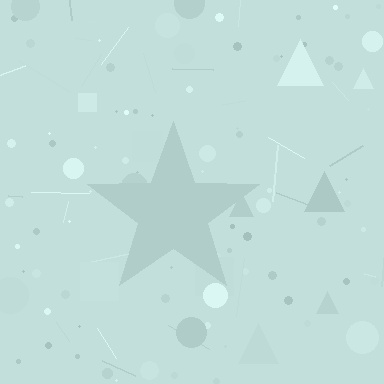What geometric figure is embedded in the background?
A star is embedded in the background.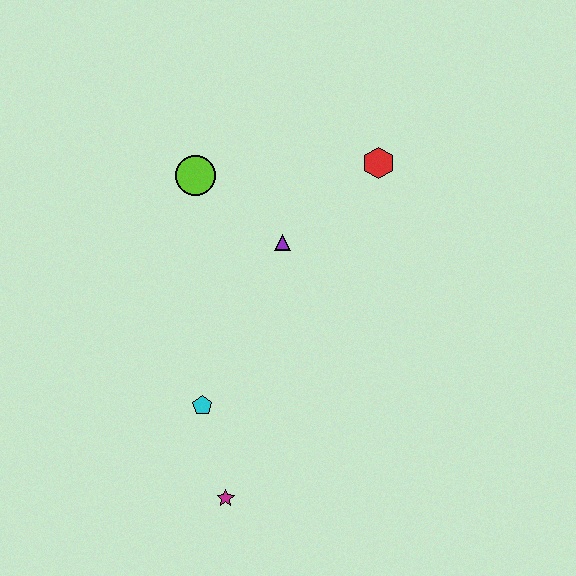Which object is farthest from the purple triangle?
The magenta star is farthest from the purple triangle.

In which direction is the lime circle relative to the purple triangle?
The lime circle is to the left of the purple triangle.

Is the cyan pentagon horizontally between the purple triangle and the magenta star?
No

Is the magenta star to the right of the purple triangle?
No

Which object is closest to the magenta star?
The cyan pentagon is closest to the magenta star.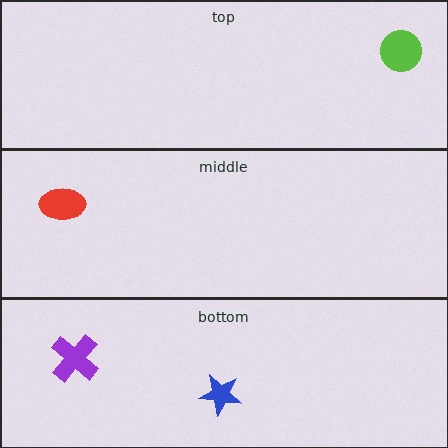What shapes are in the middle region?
The red ellipse.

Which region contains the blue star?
The bottom region.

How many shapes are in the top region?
1.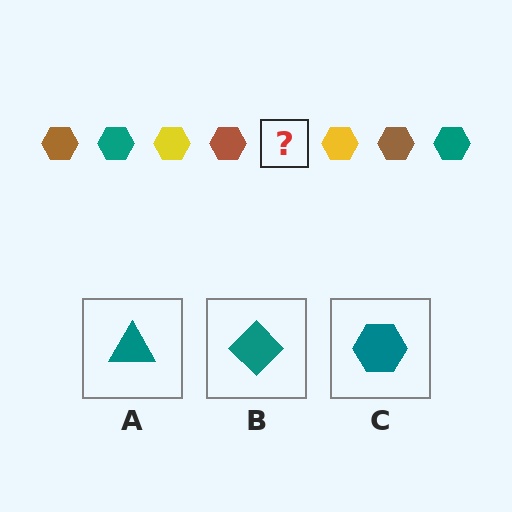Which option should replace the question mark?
Option C.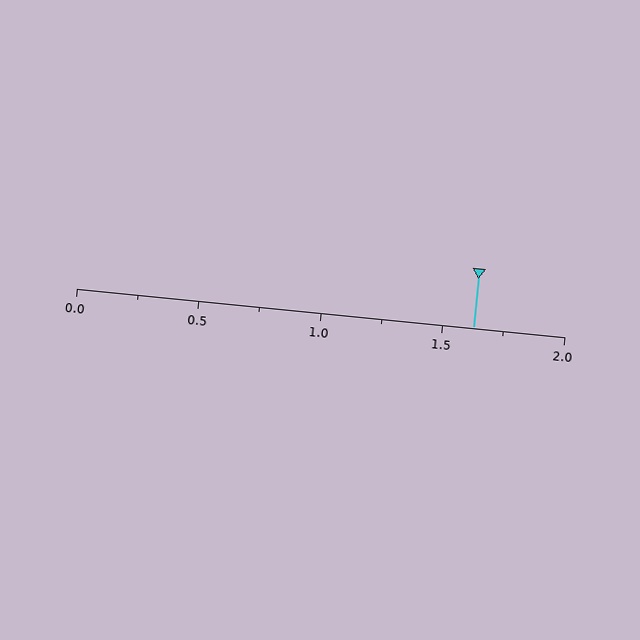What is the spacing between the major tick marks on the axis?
The major ticks are spaced 0.5 apart.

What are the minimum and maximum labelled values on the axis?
The axis runs from 0.0 to 2.0.